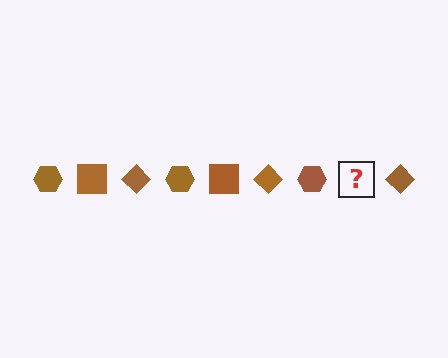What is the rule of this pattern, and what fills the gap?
The rule is that the pattern cycles through hexagon, square, diamond shapes in brown. The gap should be filled with a brown square.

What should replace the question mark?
The question mark should be replaced with a brown square.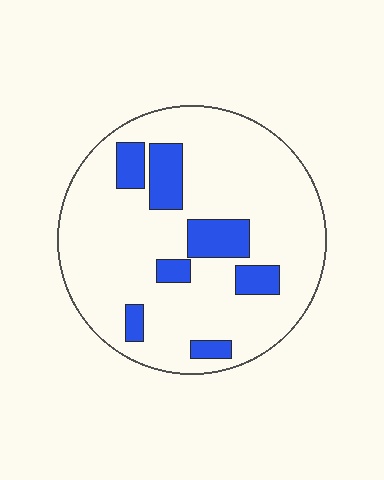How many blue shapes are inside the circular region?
7.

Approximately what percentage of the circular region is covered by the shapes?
Approximately 15%.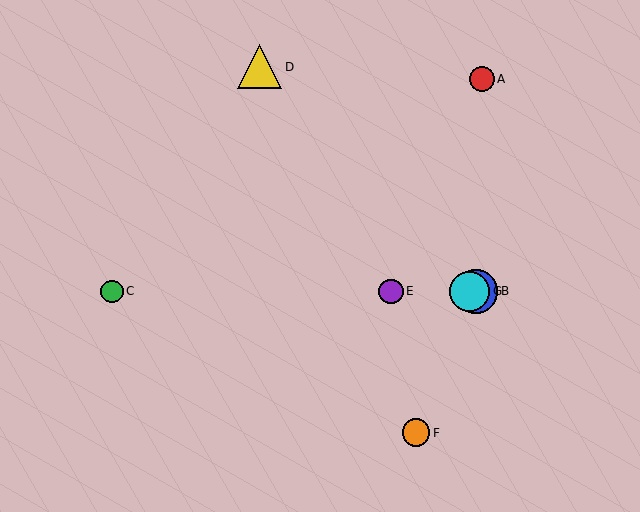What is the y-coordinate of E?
Object E is at y≈291.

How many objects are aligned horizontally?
4 objects (B, C, E, G) are aligned horizontally.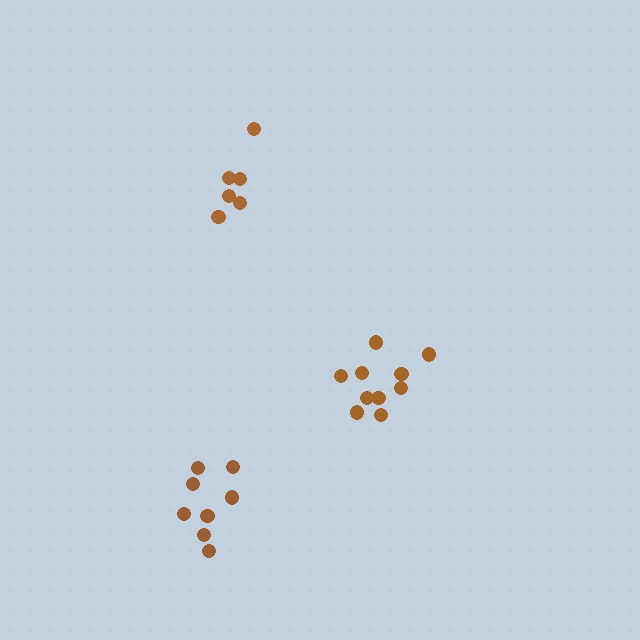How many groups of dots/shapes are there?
There are 3 groups.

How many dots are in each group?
Group 1: 6 dots, Group 2: 8 dots, Group 3: 10 dots (24 total).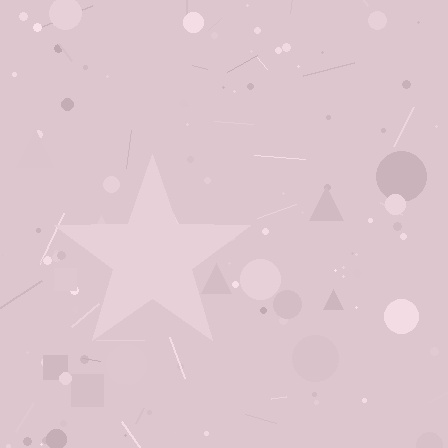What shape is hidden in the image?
A star is hidden in the image.